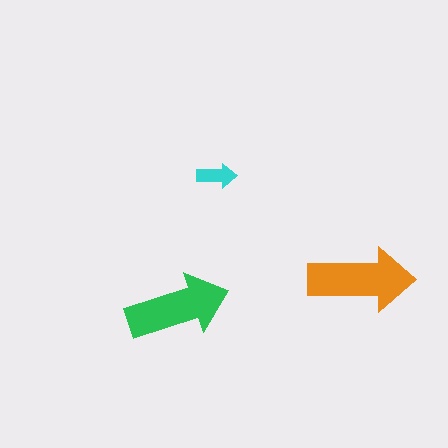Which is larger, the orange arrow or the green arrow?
The orange one.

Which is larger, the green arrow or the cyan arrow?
The green one.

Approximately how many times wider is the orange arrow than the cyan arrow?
About 2.5 times wider.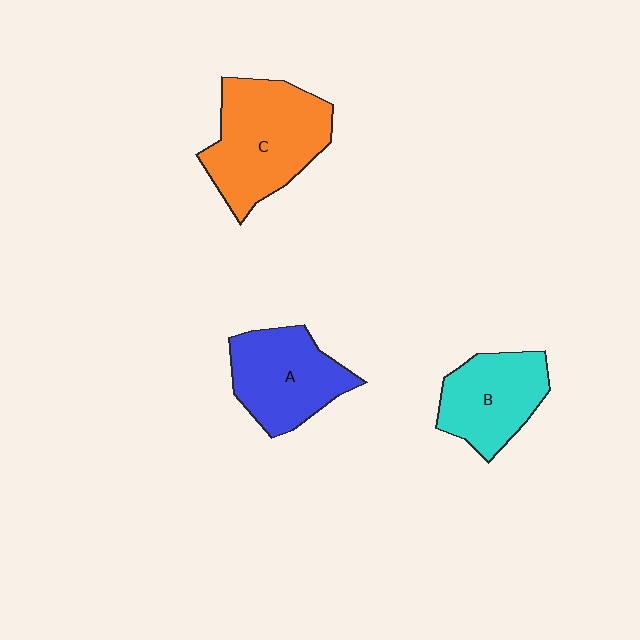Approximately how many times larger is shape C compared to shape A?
Approximately 1.3 times.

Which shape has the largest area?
Shape C (orange).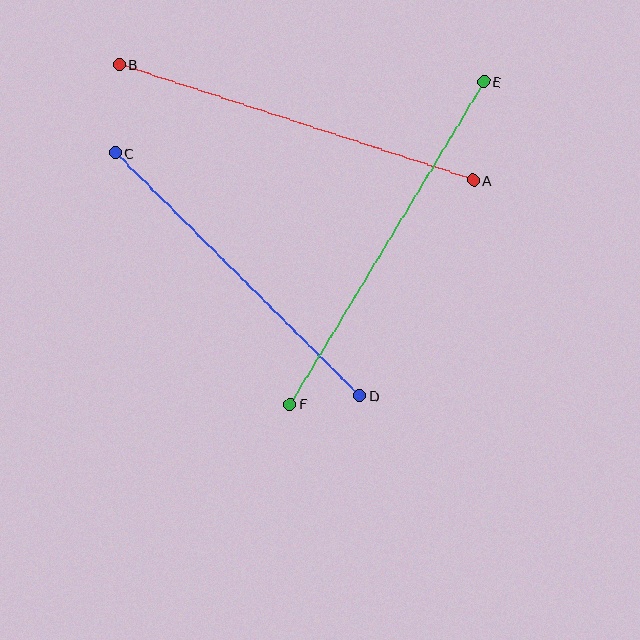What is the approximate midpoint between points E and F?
The midpoint is at approximately (387, 243) pixels.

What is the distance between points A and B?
The distance is approximately 373 pixels.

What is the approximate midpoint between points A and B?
The midpoint is at approximately (296, 122) pixels.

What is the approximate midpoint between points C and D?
The midpoint is at approximately (237, 274) pixels.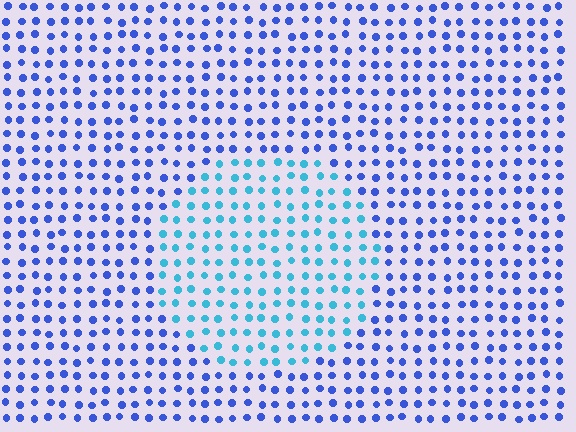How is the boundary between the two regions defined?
The boundary is defined purely by a slight shift in hue (about 39 degrees). Spacing, size, and orientation are identical on both sides.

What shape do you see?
I see a circle.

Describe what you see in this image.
The image is filled with small blue elements in a uniform arrangement. A circle-shaped region is visible where the elements are tinted to a slightly different hue, forming a subtle color boundary.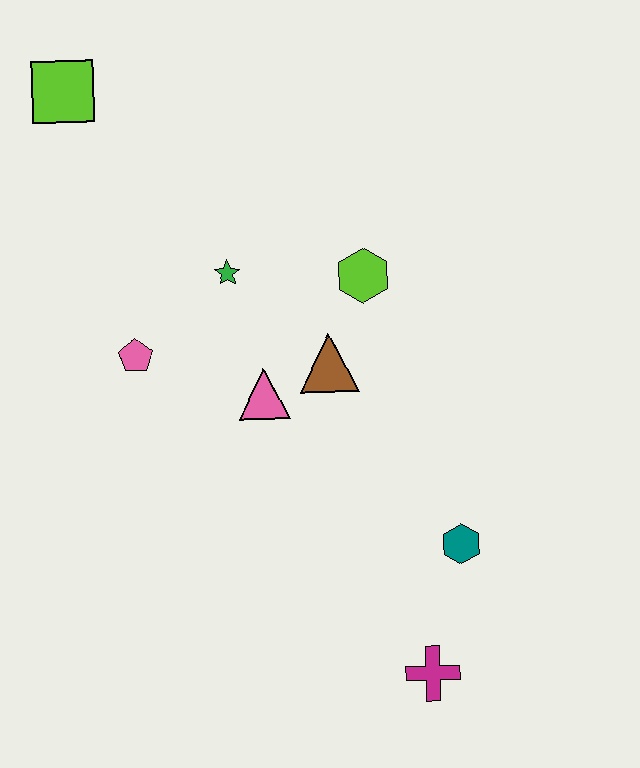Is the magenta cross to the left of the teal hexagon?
Yes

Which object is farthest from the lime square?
The magenta cross is farthest from the lime square.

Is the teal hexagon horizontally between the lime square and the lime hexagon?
No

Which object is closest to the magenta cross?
The teal hexagon is closest to the magenta cross.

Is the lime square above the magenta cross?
Yes